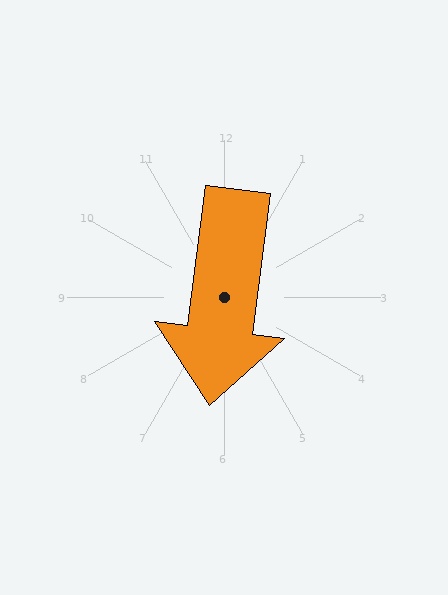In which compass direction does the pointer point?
South.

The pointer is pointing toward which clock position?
Roughly 6 o'clock.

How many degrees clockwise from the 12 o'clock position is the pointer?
Approximately 187 degrees.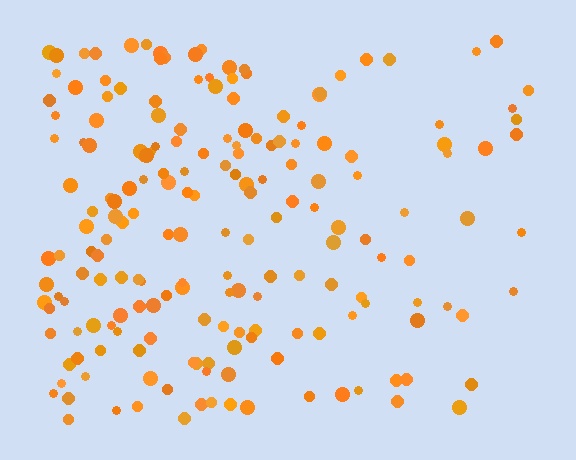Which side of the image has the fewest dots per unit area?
The right.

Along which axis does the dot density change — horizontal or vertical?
Horizontal.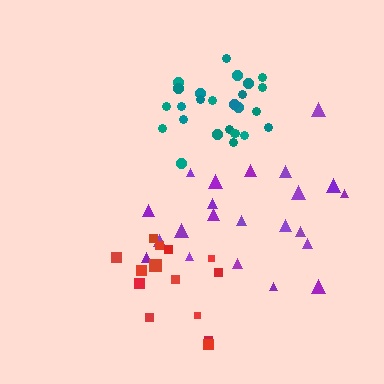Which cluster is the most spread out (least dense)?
Purple.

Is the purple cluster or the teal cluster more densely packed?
Teal.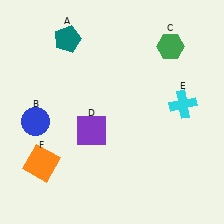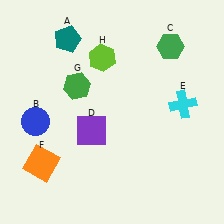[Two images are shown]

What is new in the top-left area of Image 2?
A green hexagon (G) was added in the top-left area of Image 2.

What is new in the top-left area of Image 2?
A lime hexagon (H) was added in the top-left area of Image 2.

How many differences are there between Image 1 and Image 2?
There are 2 differences between the two images.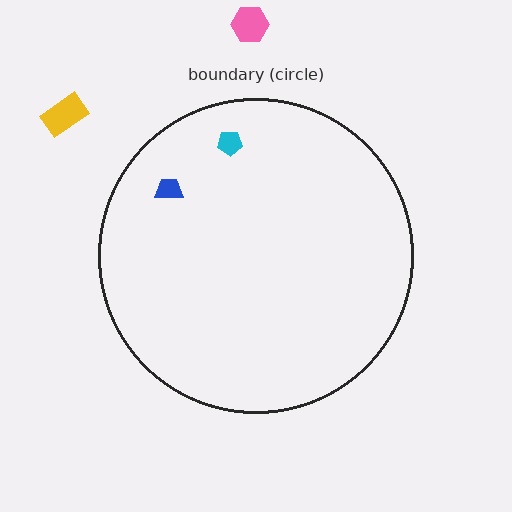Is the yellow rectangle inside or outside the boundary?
Outside.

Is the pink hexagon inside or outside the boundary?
Outside.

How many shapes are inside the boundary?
2 inside, 2 outside.